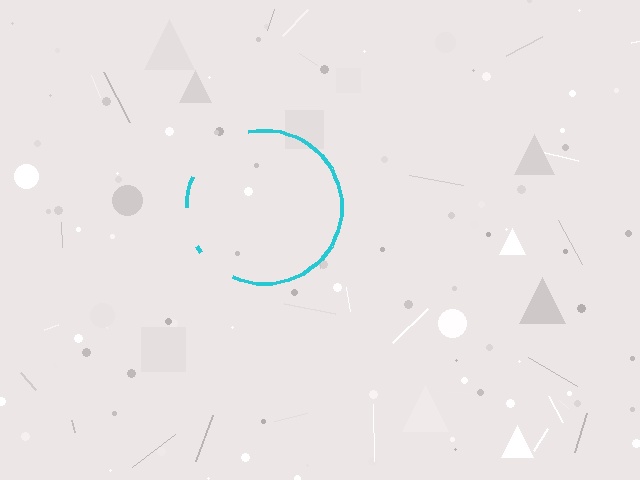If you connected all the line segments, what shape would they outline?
They would outline a circle.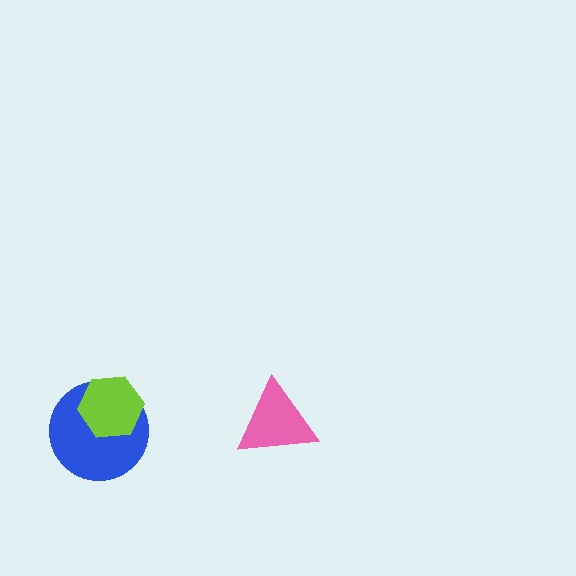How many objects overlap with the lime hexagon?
1 object overlaps with the lime hexagon.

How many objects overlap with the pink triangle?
0 objects overlap with the pink triangle.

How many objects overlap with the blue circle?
1 object overlaps with the blue circle.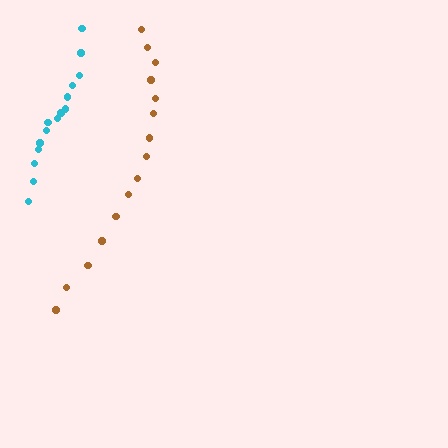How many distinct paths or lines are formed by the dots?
There are 2 distinct paths.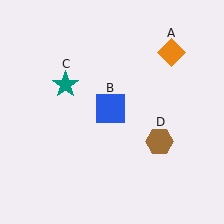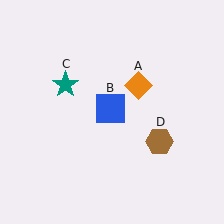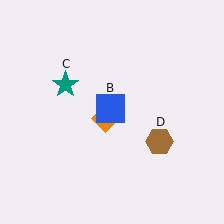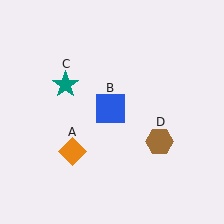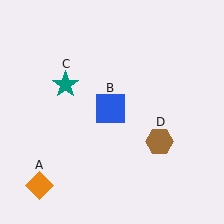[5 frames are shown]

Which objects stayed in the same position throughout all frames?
Blue square (object B) and teal star (object C) and brown hexagon (object D) remained stationary.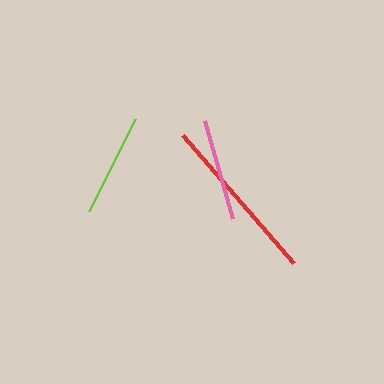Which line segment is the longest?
The red line is the longest at approximately 168 pixels.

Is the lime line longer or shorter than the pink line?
The lime line is longer than the pink line.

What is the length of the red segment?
The red segment is approximately 168 pixels long.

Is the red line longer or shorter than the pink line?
The red line is longer than the pink line.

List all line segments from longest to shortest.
From longest to shortest: red, lime, pink.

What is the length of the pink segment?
The pink segment is approximately 103 pixels long.